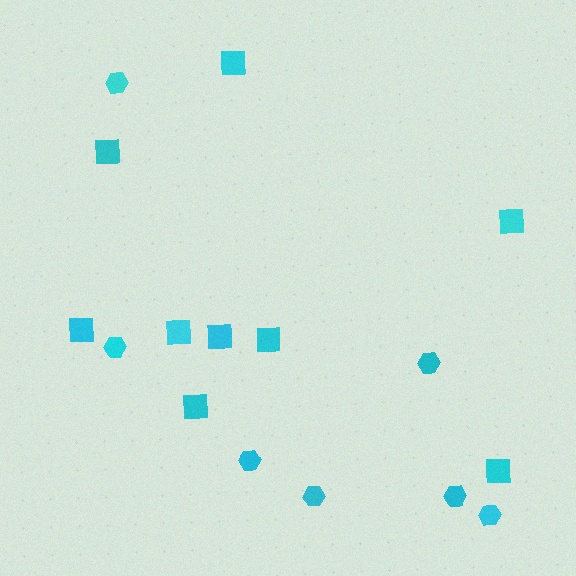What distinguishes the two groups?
There are 2 groups: one group of hexagons (7) and one group of squares (9).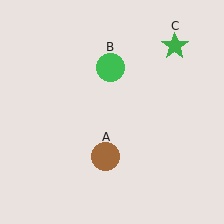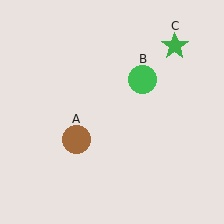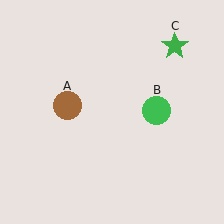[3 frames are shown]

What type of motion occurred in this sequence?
The brown circle (object A), green circle (object B) rotated clockwise around the center of the scene.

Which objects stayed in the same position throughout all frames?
Green star (object C) remained stationary.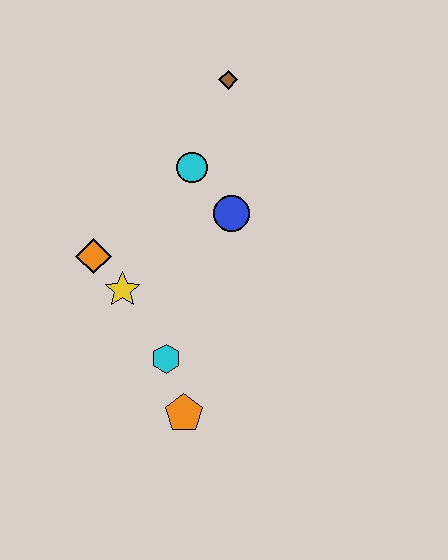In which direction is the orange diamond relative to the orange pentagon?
The orange diamond is above the orange pentagon.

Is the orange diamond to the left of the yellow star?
Yes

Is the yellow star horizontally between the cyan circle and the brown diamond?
No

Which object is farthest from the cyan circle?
The orange pentagon is farthest from the cyan circle.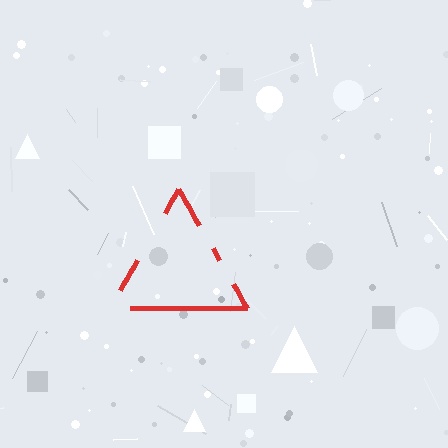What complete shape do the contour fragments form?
The contour fragments form a triangle.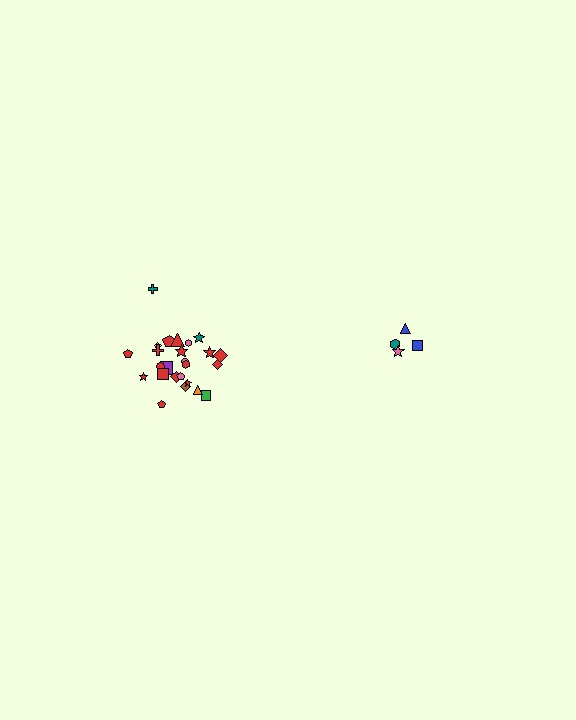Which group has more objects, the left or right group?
The left group.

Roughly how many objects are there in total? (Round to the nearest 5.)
Roughly 30 objects in total.